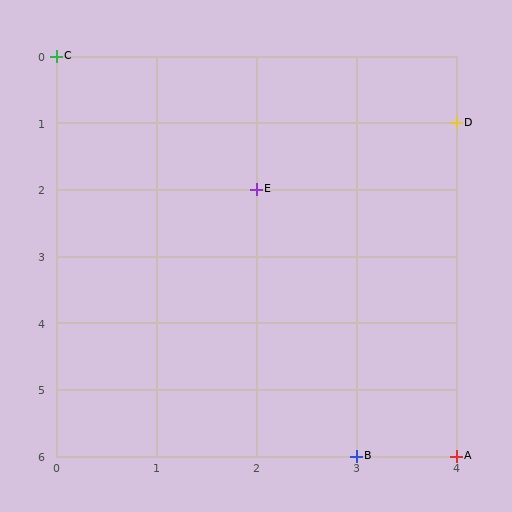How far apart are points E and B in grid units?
Points E and B are 1 column and 4 rows apart (about 4.1 grid units diagonally).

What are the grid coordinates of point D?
Point D is at grid coordinates (4, 1).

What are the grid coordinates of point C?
Point C is at grid coordinates (0, 0).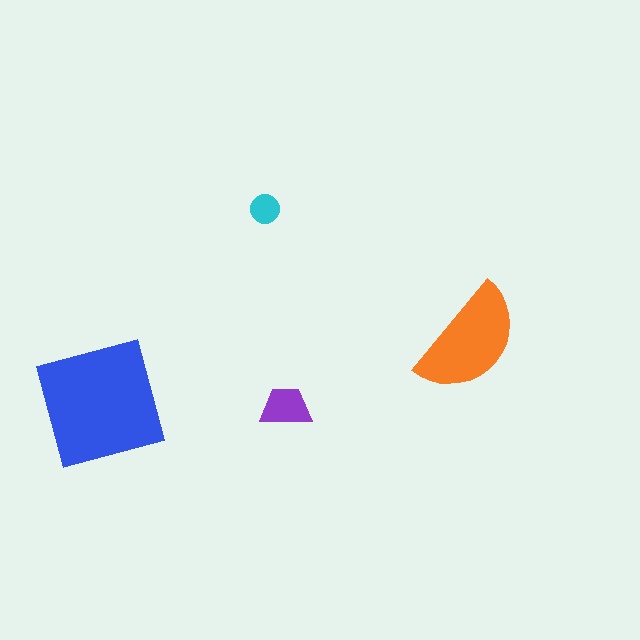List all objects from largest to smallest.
The blue square, the orange semicircle, the purple trapezoid, the cyan circle.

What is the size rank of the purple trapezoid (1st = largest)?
3rd.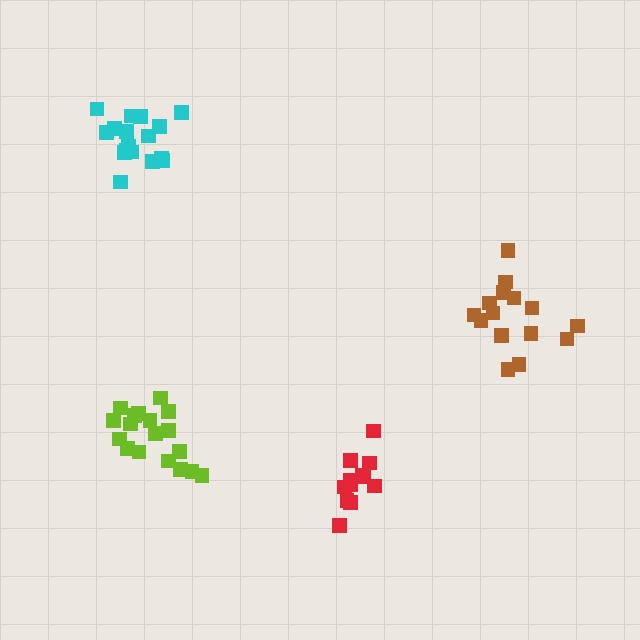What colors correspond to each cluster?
The clusters are colored: red, lime, cyan, brown.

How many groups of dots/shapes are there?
There are 4 groups.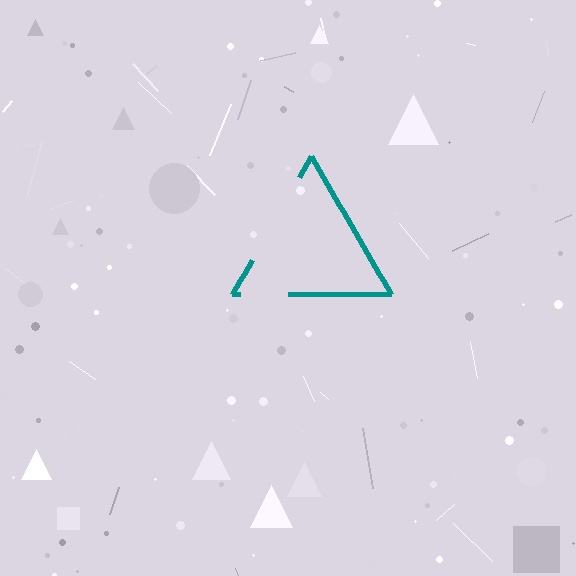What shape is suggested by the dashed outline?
The dashed outline suggests a triangle.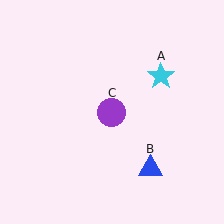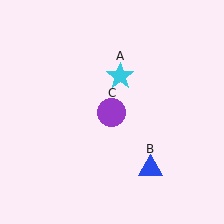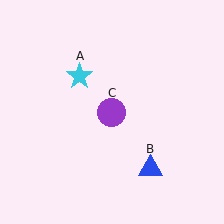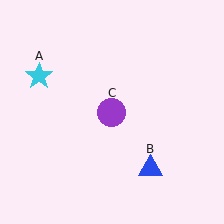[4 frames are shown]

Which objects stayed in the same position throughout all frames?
Blue triangle (object B) and purple circle (object C) remained stationary.